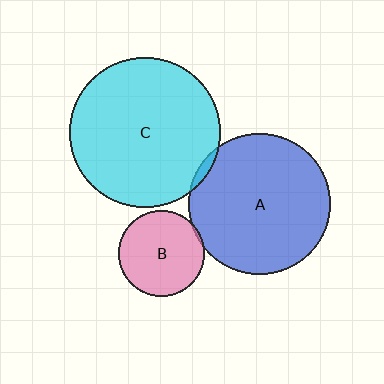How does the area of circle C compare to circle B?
Approximately 3.1 times.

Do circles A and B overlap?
Yes.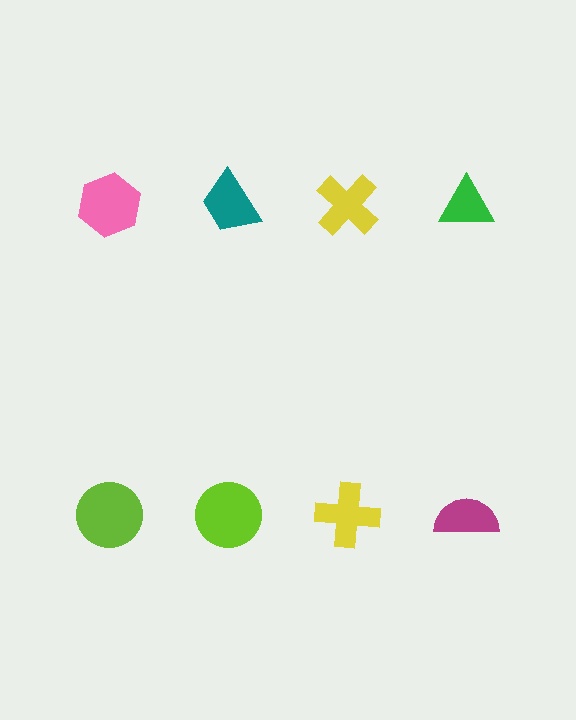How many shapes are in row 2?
4 shapes.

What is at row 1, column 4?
A green triangle.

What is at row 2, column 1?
A lime circle.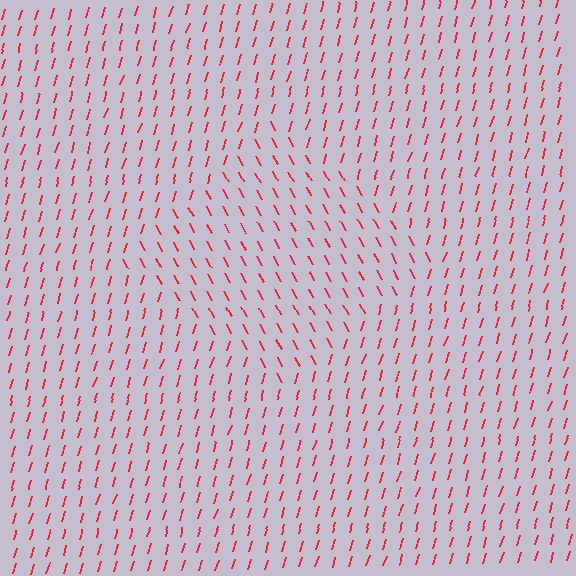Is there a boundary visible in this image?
Yes, there is a texture boundary formed by a change in line orientation.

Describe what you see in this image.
The image is filled with small red line segments. A diamond region in the image has lines oriented differently from the surrounding lines, creating a visible texture boundary.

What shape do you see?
I see a diamond.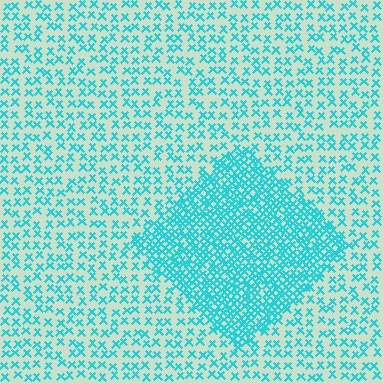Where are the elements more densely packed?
The elements are more densely packed inside the diamond boundary.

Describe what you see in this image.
The image contains small cyan elements arranged at two different densities. A diamond-shaped region is visible where the elements are more densely packed than the surrounding area.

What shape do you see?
I see a diamond.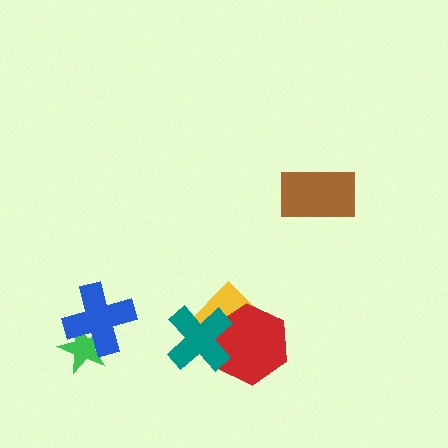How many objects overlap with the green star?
1 object overlaps with the green star.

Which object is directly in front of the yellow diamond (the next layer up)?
The red hexagon is directly in front of the yellow diamond.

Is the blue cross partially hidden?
No, no other shape covers it.